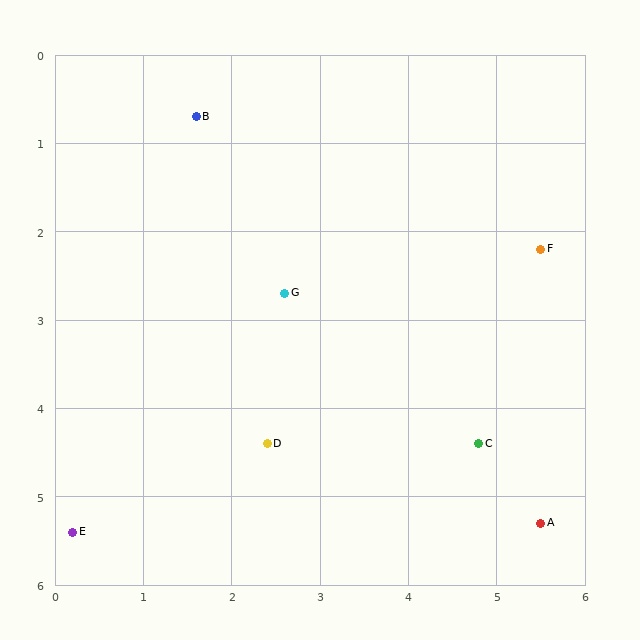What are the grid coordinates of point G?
Point G is at approximately (2.6, 2.7).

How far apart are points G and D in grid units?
Points G and D are about 1.7 grid units apart.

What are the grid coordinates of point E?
Point E is at approximately (0.2, 5.4).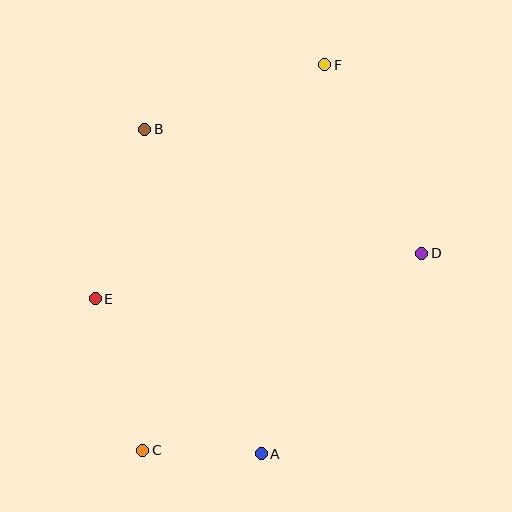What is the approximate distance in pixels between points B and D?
The distance between B and D is approximately 304 pixels.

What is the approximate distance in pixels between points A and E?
The distance between A and E is approximately 227 pixels.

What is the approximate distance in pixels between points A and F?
The distance between A and F is approximately 394 pixels.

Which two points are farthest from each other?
Points C and F are farthest from each other.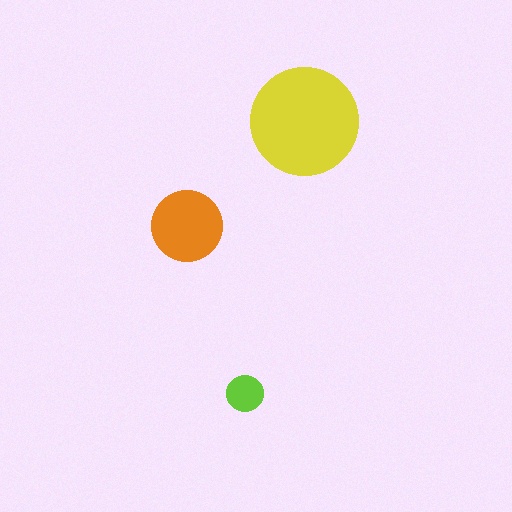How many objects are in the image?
There are 3 objects in the image.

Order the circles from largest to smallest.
the yellow one, the orange one, the lime one.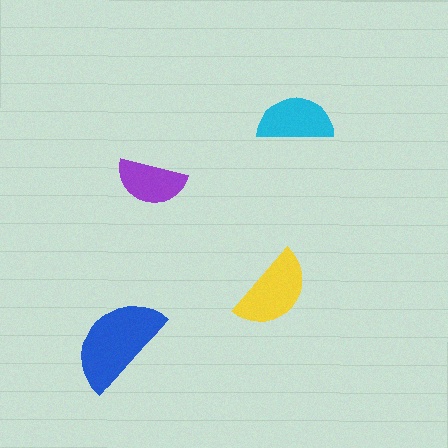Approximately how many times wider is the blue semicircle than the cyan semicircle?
About 1.5 times wider.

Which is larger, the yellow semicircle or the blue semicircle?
The blue one.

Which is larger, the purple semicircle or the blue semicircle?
The blue one.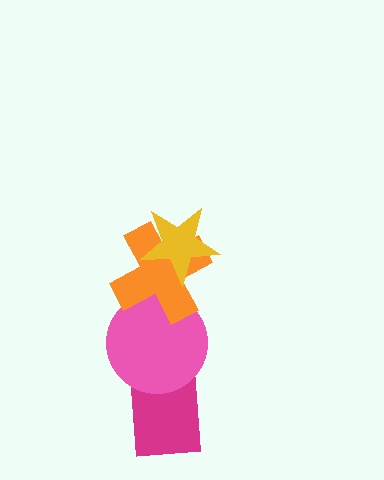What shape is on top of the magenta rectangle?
The pink circle is on top of the magenta rectangle.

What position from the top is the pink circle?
The pink circle is 3rd from the top.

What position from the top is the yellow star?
The yellow star is 1st from the top.